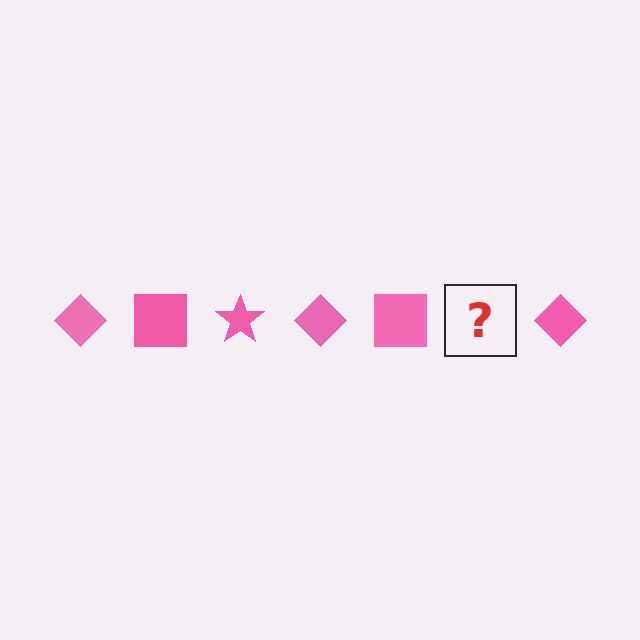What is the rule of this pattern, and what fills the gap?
The rule is that the pattern cycles through diamond, square, star shapes in pink. The gap should be filled with a pink star.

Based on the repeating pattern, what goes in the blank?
The blank should be a pink star.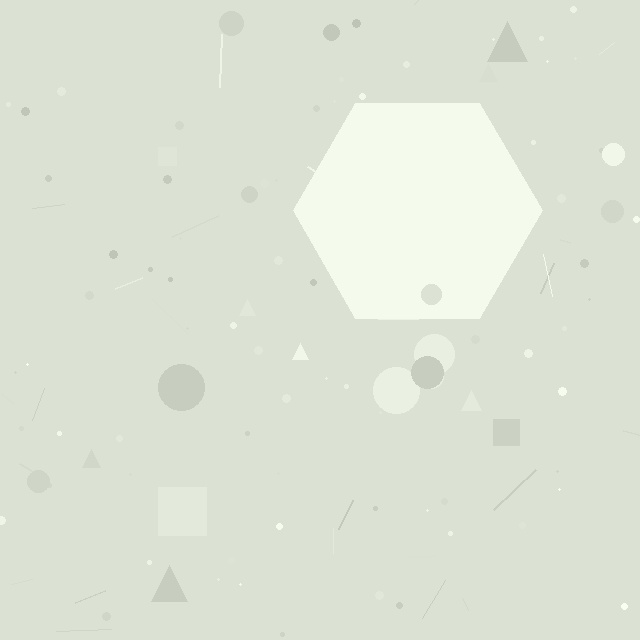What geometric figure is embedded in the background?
A hexagon is embedded in the background.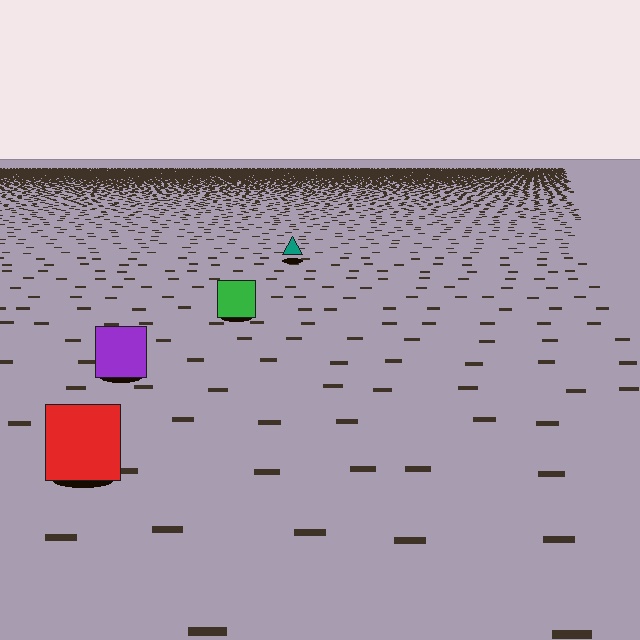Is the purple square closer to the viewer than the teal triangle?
Yes. The purple square is closer — you can tell from the texture gradient: the ground texture is coarser near it.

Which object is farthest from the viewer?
The teal triangle is farthest from the viewer. It appears smaller and the ground texture around it is denser.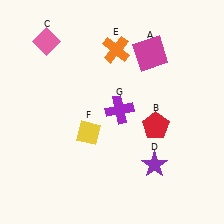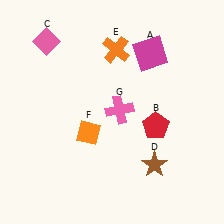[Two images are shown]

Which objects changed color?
D changed from purple to brown. F changed from yellow to orange. G changed from purple to pink.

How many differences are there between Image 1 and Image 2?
There are 3 differences between the two images.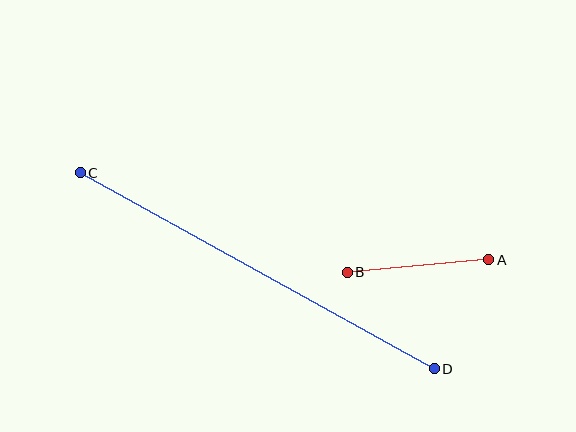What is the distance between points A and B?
The distance is approximately 142 pixels.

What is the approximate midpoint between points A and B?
The midpoint is at approximately (418, 266) pixels.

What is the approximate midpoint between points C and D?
The midpoint is at approximately (257, 271) pixels.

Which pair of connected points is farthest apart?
Points C and D are farthest apart.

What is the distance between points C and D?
The distance is approximately 405 pixels.